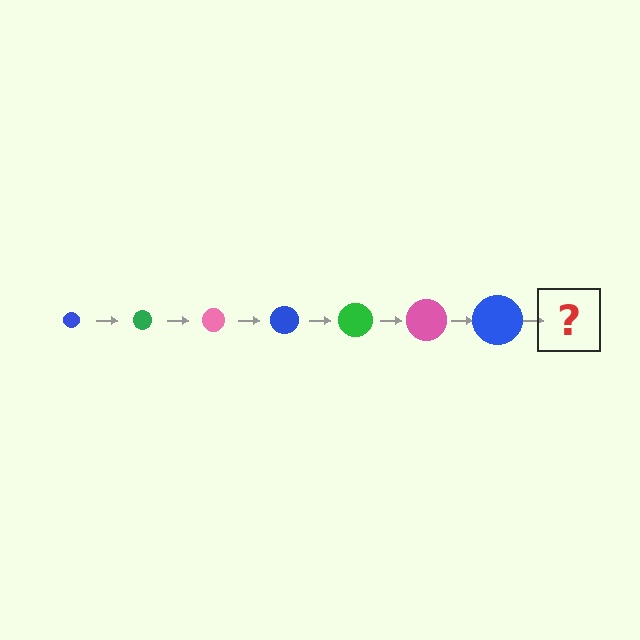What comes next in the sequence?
The next element should be a green circle, larger than the previous one.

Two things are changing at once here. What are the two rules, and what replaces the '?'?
The two rules are that the circle grows larger each step and the color cycles through blue, green, and pink. The '?' should be a green circle, larger than the previous one.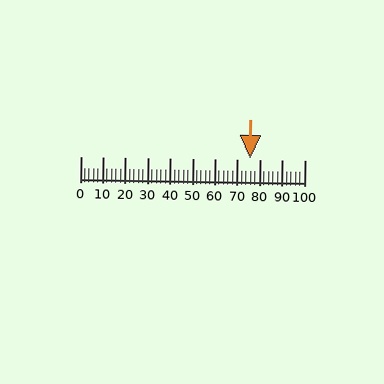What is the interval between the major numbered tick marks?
The major tick marks are spaced 10 units apart.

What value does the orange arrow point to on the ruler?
The orange arrow points to approximately 76.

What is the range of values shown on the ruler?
The ruler shows values from 0 to 100.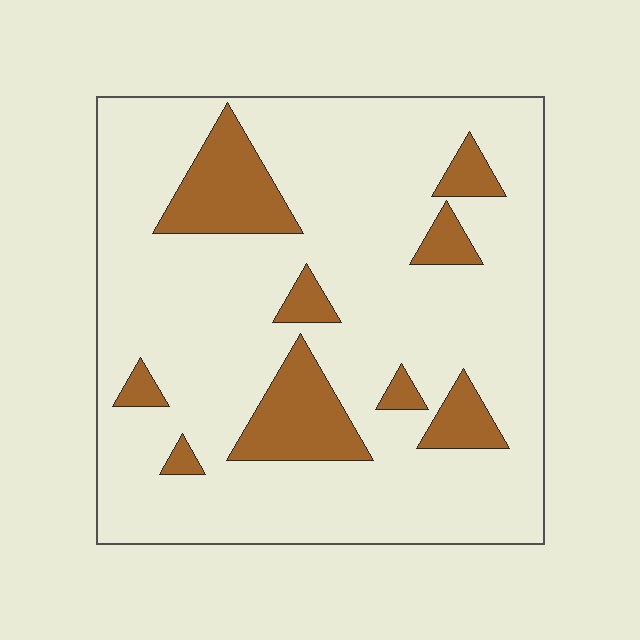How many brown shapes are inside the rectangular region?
9.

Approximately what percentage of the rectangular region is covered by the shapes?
Approximately 15%.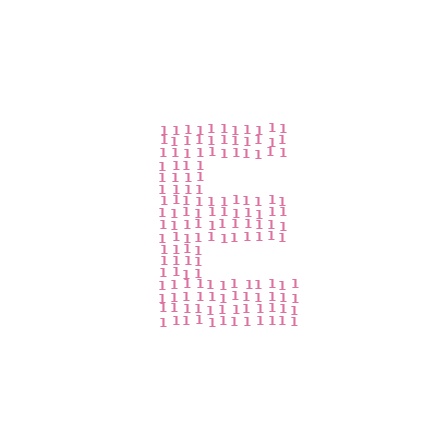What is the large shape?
The large shape is the letter E.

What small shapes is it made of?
It is made of small digit 1's.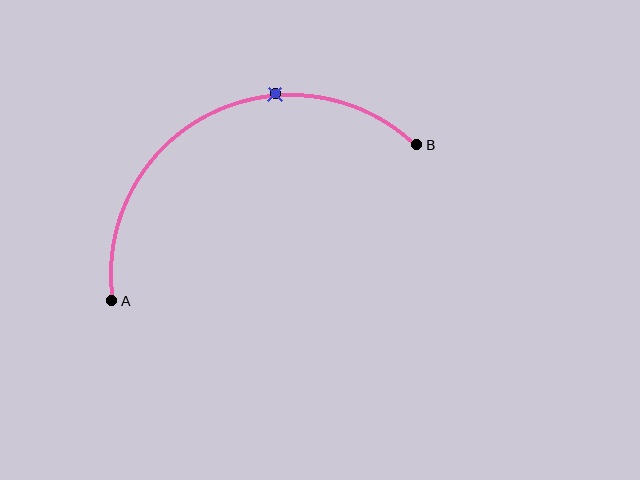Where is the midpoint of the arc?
The arc midpoint is the point on the curve farthest from the straight line joining A and B. It sits above that line.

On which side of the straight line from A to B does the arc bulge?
The arc bulges above the straight line connecting A and B.